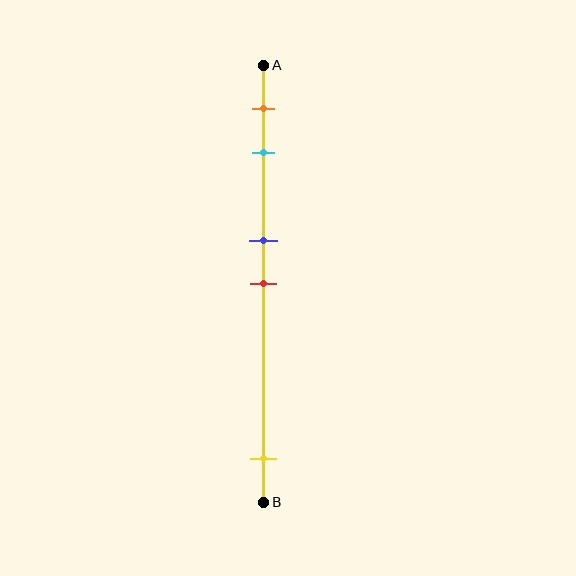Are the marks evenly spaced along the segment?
No, the marks are not evenly spaced.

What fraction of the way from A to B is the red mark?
The red mark is approximately 50% (0.5) of the way from A to B.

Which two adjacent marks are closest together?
The blue and red marks are the closest adjacent pair.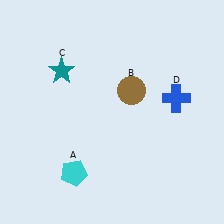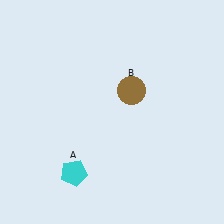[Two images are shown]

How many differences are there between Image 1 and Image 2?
There are 2 differences between the two images.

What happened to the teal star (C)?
The teal star (C) was removed in Image 2. It was in the top-left area of Image 1.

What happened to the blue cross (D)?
The blue cross (D) was removed in Image 2. It was in the top-right area of Image 1.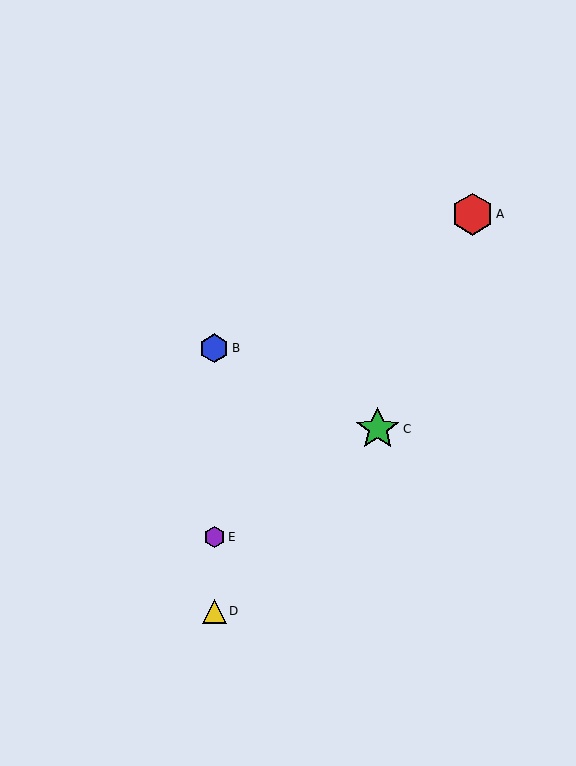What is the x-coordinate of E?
Object E is at x≈214.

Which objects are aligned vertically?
Objects B, D, E are aligned vertically.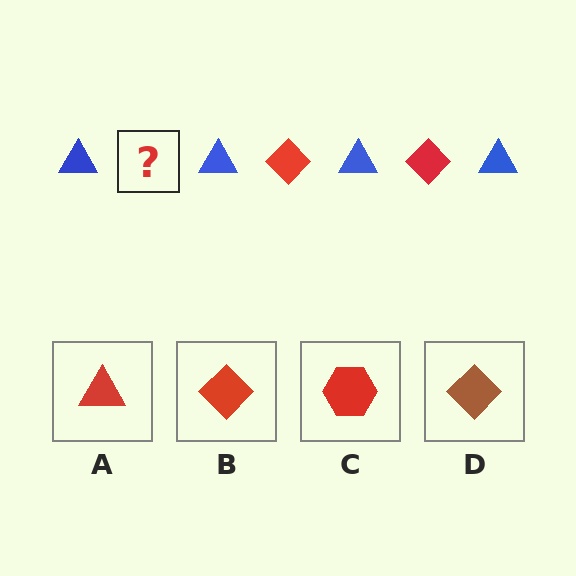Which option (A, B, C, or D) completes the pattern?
B.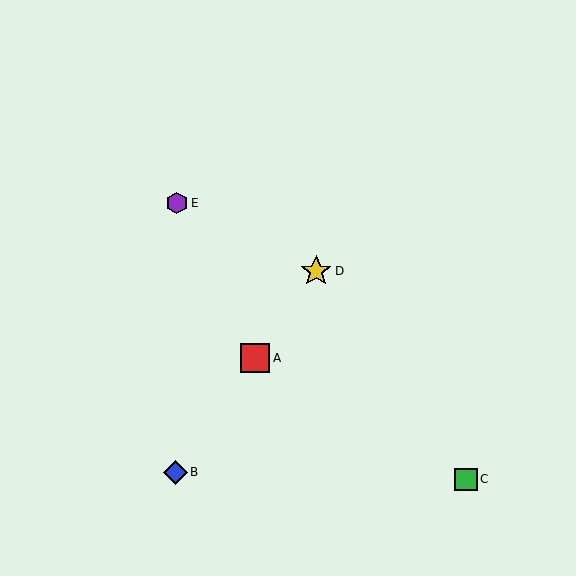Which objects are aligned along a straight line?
Objects A, B, D are aligned along a straight line.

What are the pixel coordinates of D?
Object D is at (316, 271).